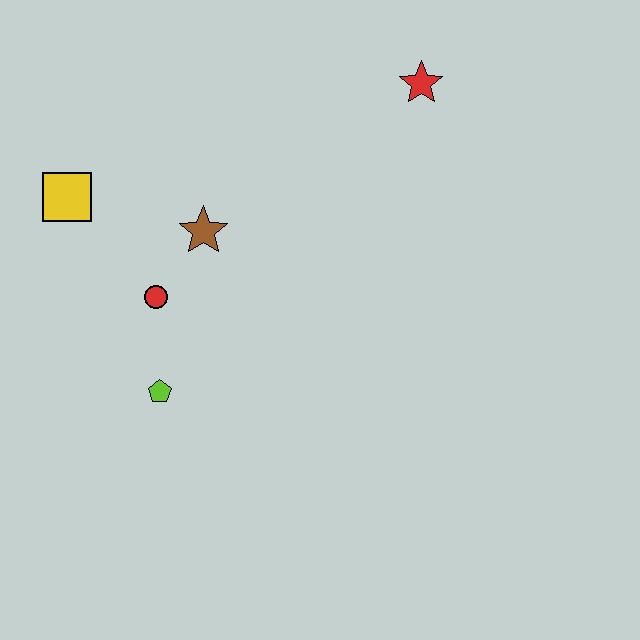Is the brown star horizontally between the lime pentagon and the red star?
Yes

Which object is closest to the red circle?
The brown star is closest to the red circle.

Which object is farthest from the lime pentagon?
The red star is farthest from the lime pentagon.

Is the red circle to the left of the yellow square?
No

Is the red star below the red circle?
No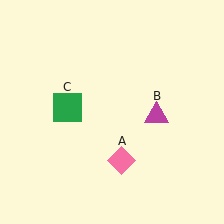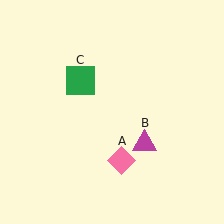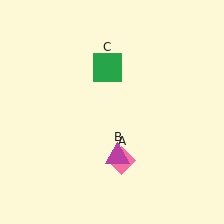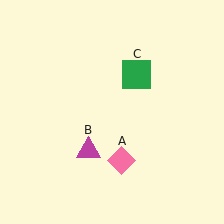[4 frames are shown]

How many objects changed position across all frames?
2 objects changed position: magenta triangle (object B), green square (object C).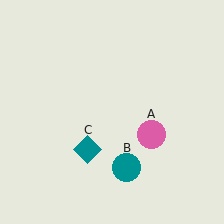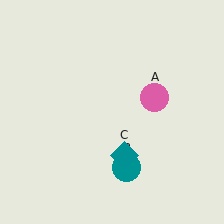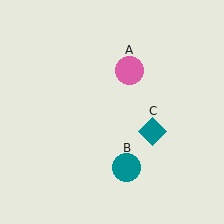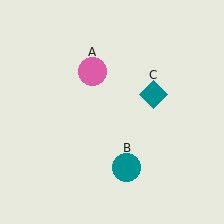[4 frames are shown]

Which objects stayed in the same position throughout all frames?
Teal circle (object B) remained stationary.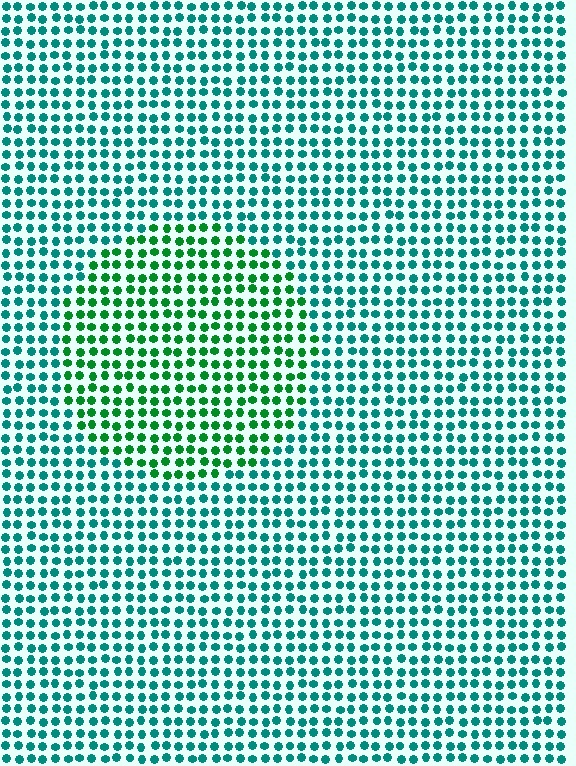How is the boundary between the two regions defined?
The boundary is defined purely by a slight shift in hue (about 39 degrees). Spacing, size, and orientation are identical on both sides.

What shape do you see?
I see a circle.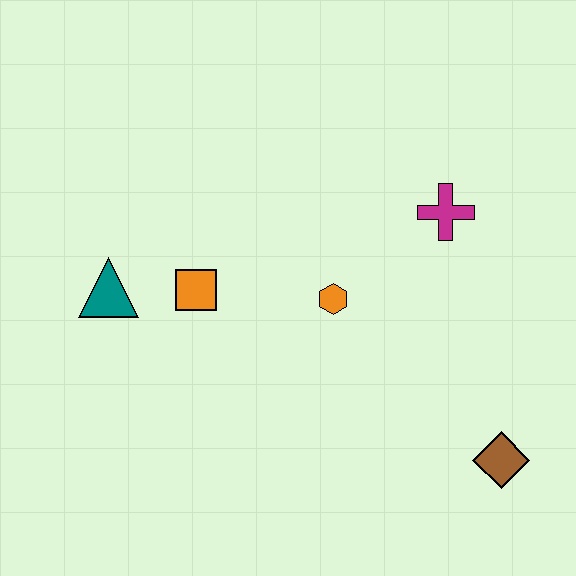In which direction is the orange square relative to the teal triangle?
The orange square is to the right of the teal triangle.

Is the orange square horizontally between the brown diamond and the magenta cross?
No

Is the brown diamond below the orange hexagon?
Yes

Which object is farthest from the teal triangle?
The brown diamond is farthest from the teal triangle.